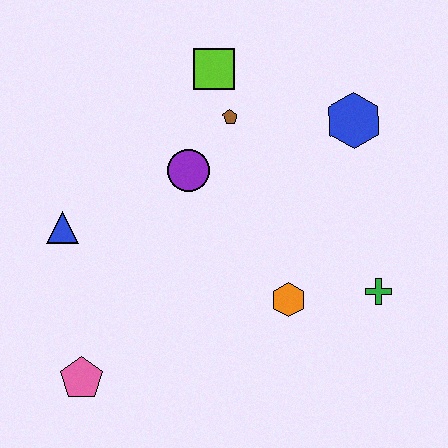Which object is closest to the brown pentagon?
The lime square is closest to the brown pentagon.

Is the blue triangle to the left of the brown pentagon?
Yes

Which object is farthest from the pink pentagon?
The blue hexagon is farthest from the pink pentagon.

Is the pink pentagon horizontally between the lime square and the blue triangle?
Yes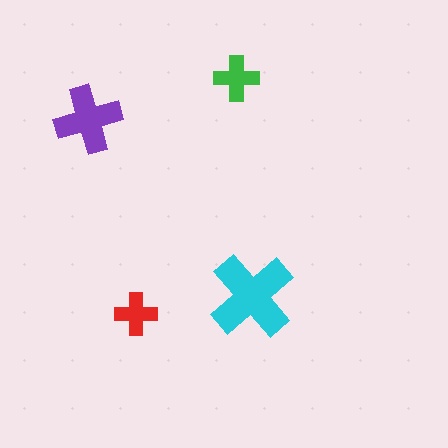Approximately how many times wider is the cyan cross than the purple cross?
About 1.5 times wider.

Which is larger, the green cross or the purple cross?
The purple one.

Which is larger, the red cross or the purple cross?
The purple one.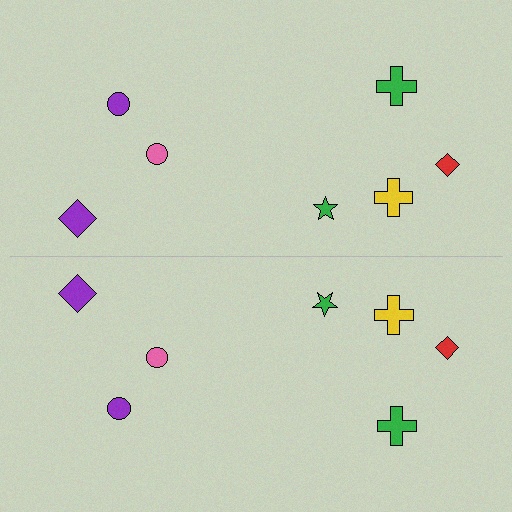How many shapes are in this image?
There are 14 shapes in this image.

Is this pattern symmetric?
Yes, this pattern has bilateral (reflection) symmetry.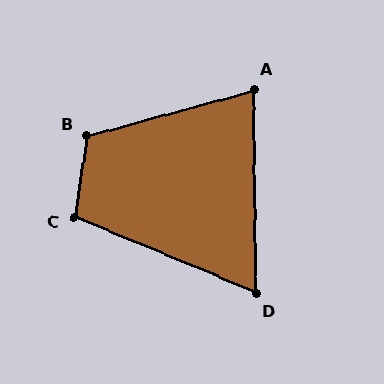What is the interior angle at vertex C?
Approximately 105 degrees (obtuse).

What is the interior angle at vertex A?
Approximately 75 degrees (acute).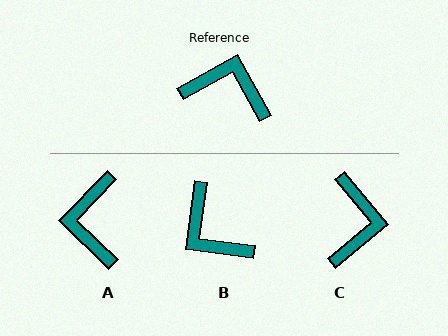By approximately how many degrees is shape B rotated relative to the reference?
Approximately 144 degrees counter-clockwise.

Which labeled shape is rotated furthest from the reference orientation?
B, about 144 degrees away.